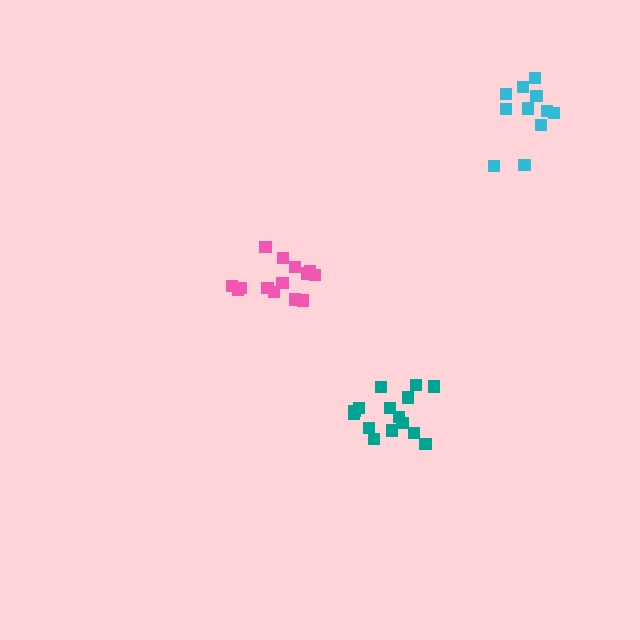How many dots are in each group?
Group 1: 14 dots, Group 2: 11 dots, Group 3: 15 dots (40 total).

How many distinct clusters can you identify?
There are 3 distinct clusters.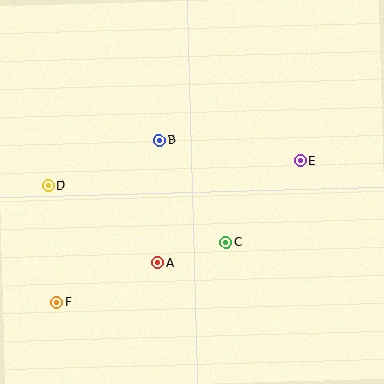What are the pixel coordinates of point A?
Point A is at (158, 263).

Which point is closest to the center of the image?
Point C at (226, 242) is closest to the center.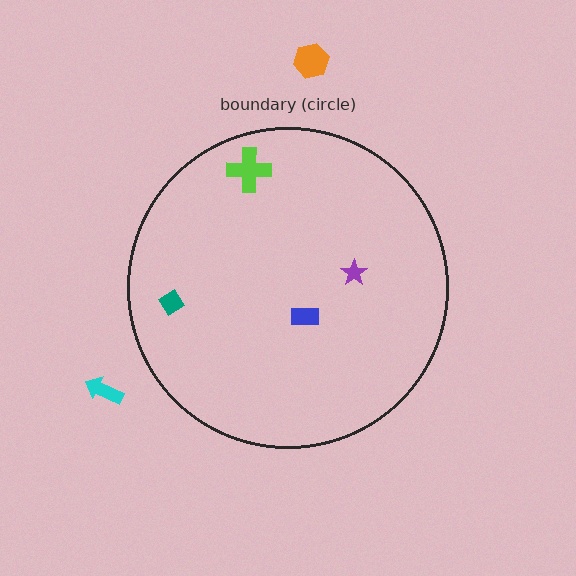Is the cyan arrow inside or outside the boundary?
Outside.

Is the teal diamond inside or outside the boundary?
Inside.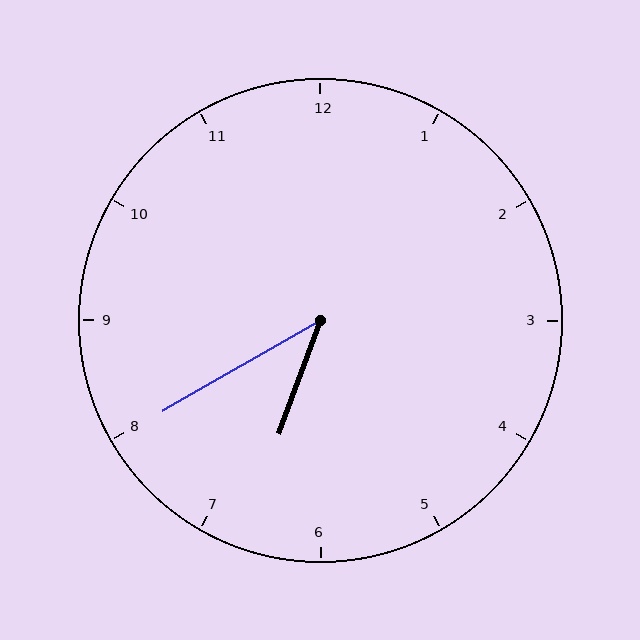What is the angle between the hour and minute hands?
Approximately 40 degrees.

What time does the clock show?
6:40.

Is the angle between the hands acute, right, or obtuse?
It is acute.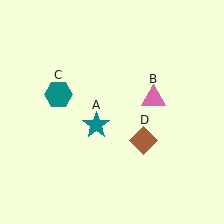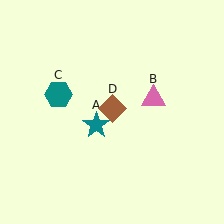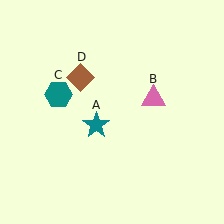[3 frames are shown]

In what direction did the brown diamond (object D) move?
The brown diamond (object D) moved up and to the left.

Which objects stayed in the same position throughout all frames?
Teal star (object A) and pink triangle (object B) and teal hexagon (object C) remained stationary.